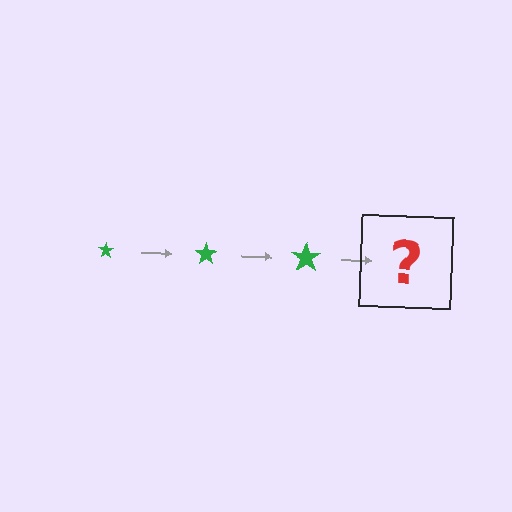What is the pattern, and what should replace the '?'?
The pattern is that the star gets progressively larger each step. The '?' should be a green star, larger than the previous one.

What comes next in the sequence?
The next element should be a green star, larger than the previous one.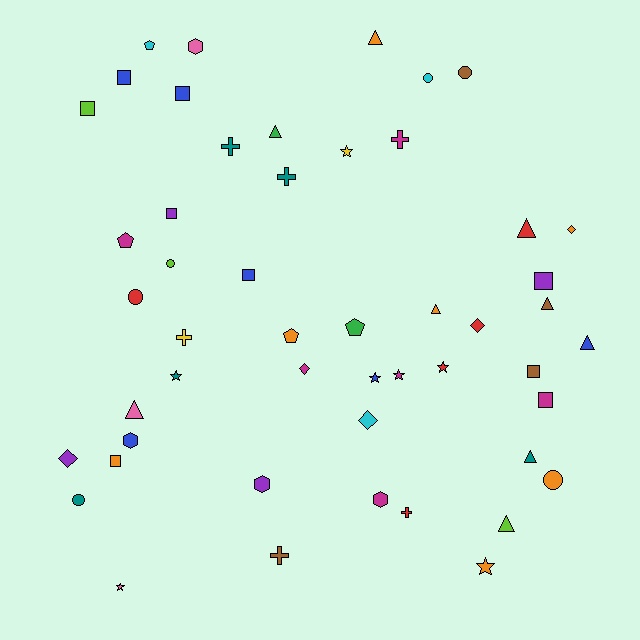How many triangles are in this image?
There are 9 triangles.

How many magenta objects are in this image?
There are 6 magenta objects.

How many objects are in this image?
There are 50 objects.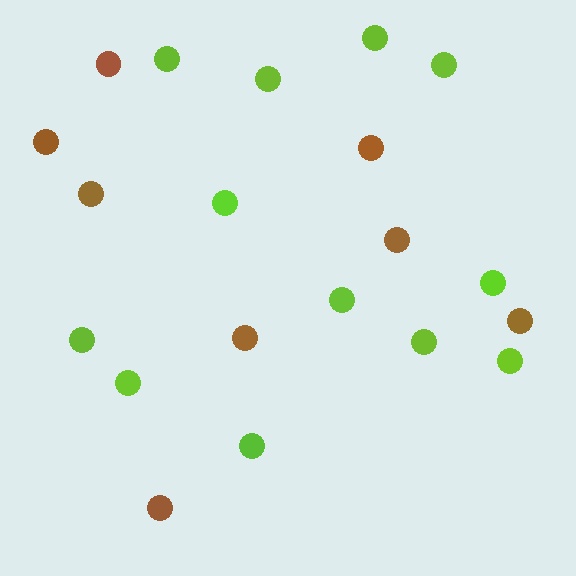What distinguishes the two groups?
There are 2 groups: one group of brown circles (8) and one group of lime circles (12).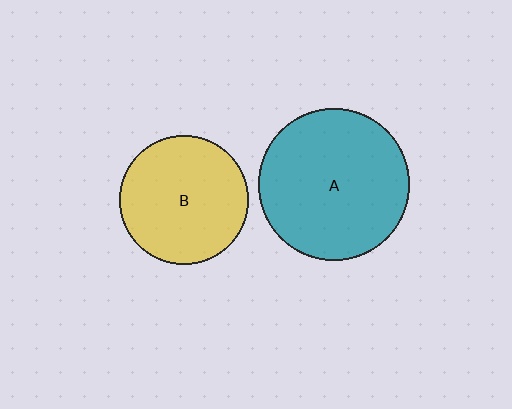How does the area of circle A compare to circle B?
Approximately 1.4 times.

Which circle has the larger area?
Circle A (teal).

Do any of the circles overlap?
No, none of the circles overlap.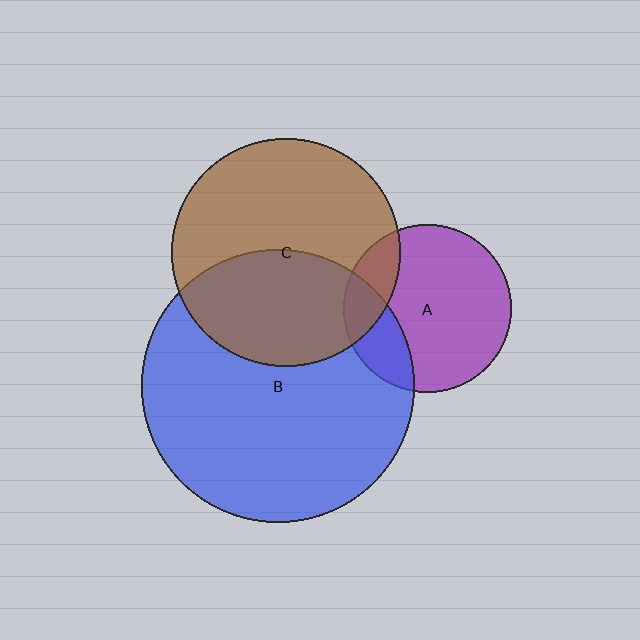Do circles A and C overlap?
Yes.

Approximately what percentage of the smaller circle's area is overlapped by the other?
Approximately 20%.